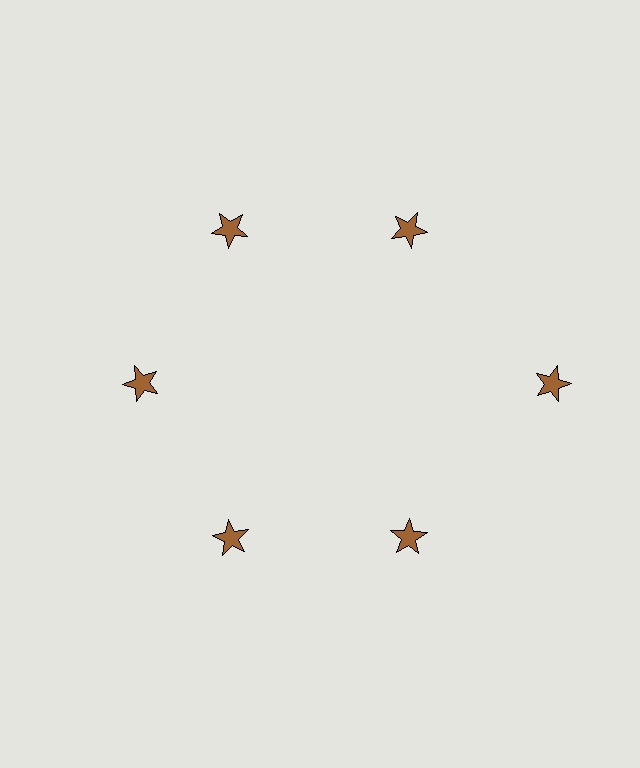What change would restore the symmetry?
The symmetry would be restored by moving it inward, back onto the ring so that all 6 stars sit at equal angles and equal distance from the center.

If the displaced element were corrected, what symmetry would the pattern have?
It would have 6-fold rotational symmetry — the pattern would map onto itself every 60 degrees.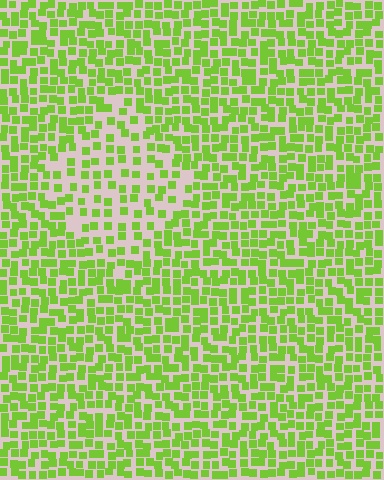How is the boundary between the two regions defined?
The boundary is defined by a change in element density (approximately 1.8x ratio). All elements are the same color, size, and shape.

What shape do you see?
I see a diamond.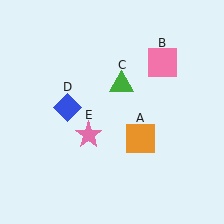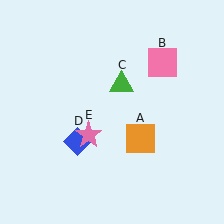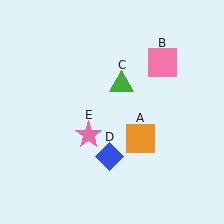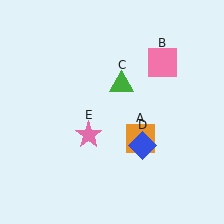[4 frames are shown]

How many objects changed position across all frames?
1 object changed position: blue diamond (object D).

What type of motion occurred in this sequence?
The blue diamond (object D) rotated counterclockwise around the center of the scene.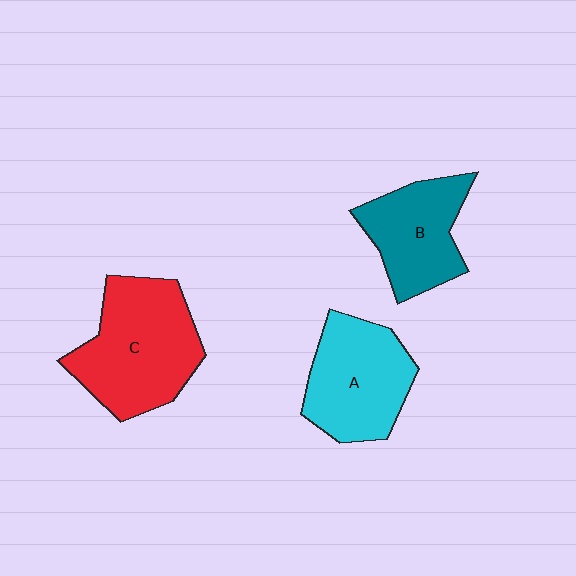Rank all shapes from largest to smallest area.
From largest to smallest: C (red), A (cyan), B (teal).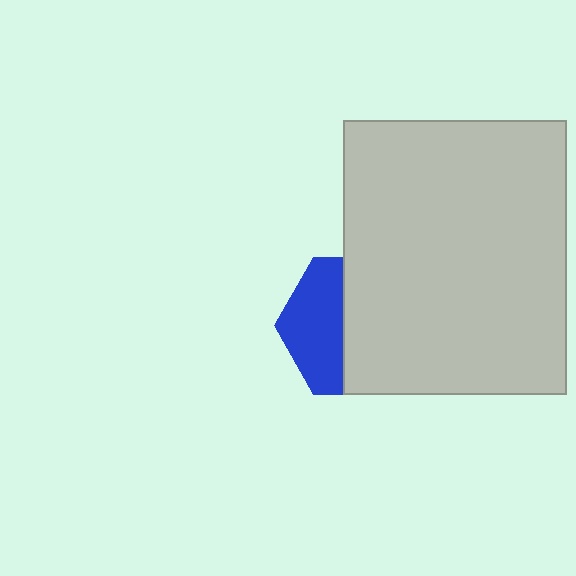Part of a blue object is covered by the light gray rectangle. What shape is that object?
It is a hexagon.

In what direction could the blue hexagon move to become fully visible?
The blue hexagon could move left. That would shift it out from behind the light gray rectangle entirely.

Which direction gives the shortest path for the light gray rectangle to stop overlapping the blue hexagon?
Moving right gives the shortest separation.